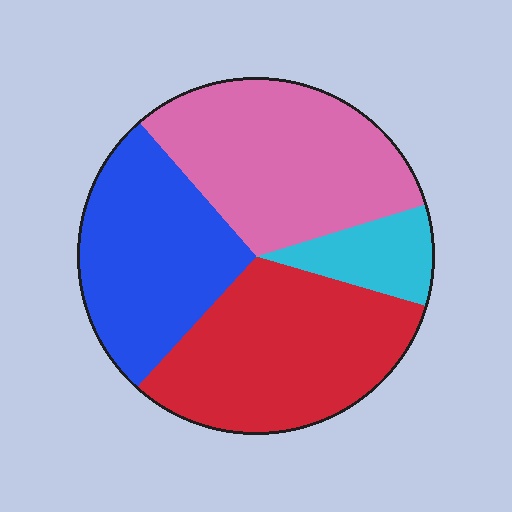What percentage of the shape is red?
Red takes up between a sixth and a third of the shape.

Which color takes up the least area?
Cyan, at roughly 10%.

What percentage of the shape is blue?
Blue takes up between a sixth and a third of the shape.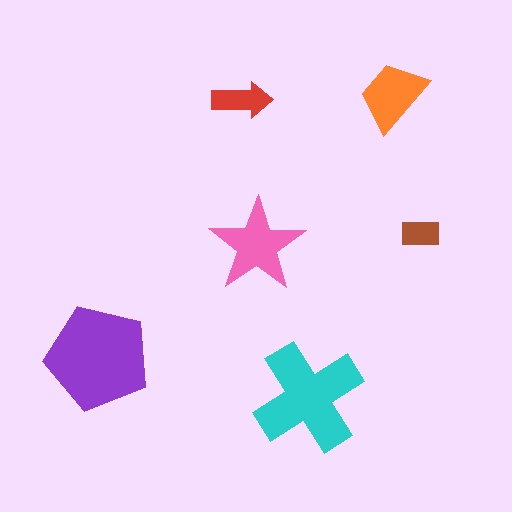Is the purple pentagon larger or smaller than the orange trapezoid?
Larger.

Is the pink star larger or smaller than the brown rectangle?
Larger.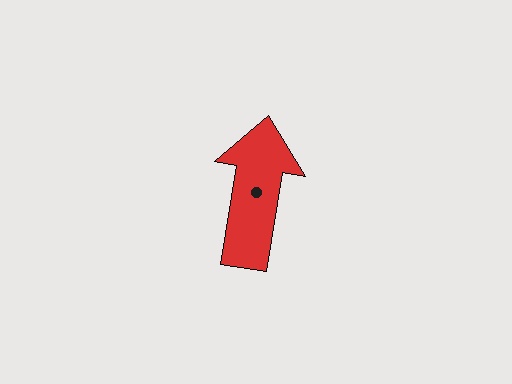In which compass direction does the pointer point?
North.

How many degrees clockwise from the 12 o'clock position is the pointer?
Approximately 9 degrees.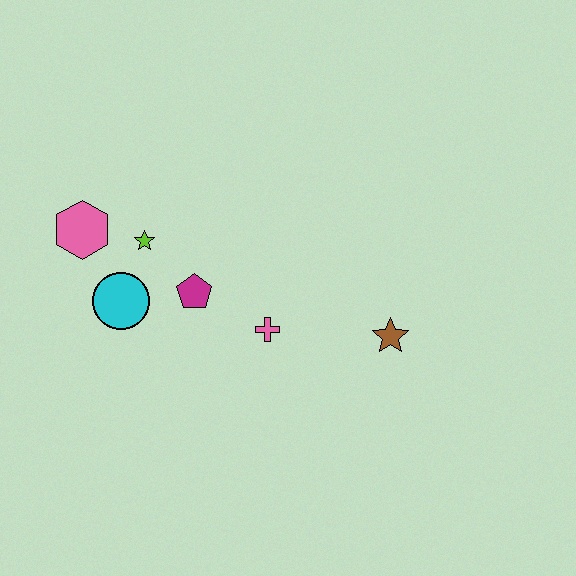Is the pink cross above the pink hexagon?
No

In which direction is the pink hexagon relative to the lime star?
The pink hexagon is to the left of the lime star.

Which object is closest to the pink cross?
The magenta pentagon is closest to the pink cross.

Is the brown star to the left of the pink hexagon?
No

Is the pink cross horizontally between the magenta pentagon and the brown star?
Yes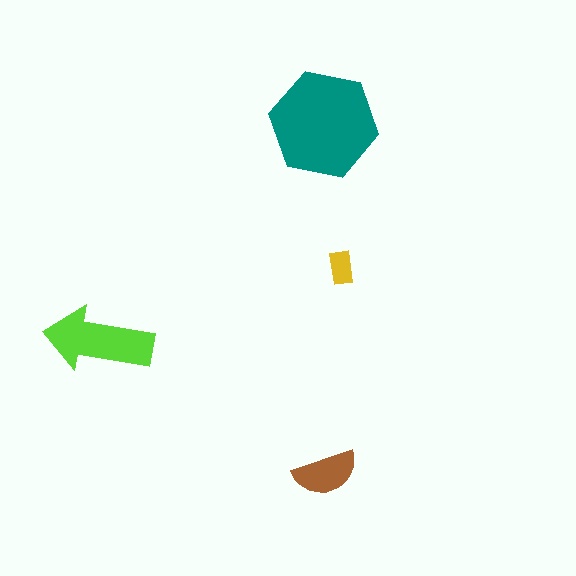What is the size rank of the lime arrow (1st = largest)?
2nd.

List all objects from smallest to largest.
The yellow rectangle, the brown semicircle, the lime arrow, the teal hexagon.